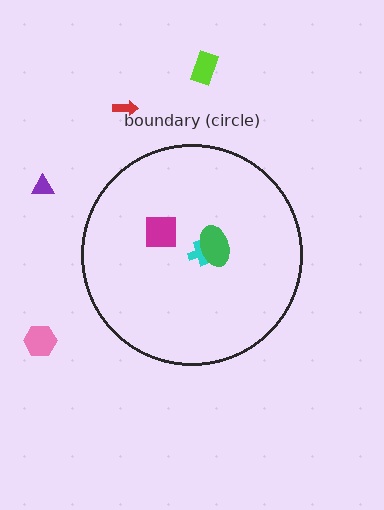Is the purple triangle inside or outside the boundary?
Outside.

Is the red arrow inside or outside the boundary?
Outside.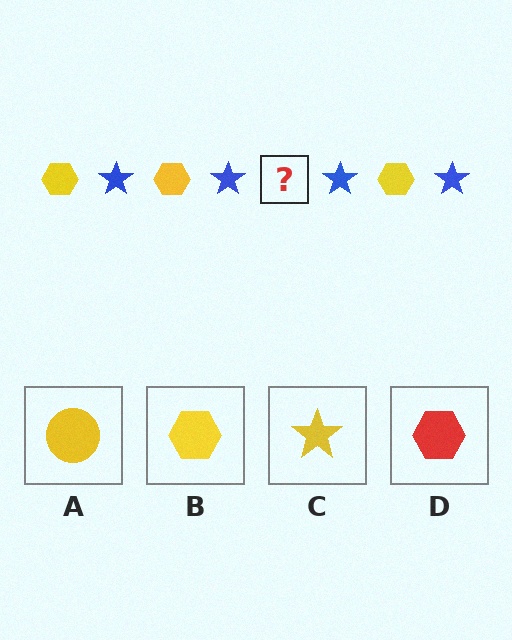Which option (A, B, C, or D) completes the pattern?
B.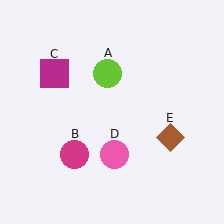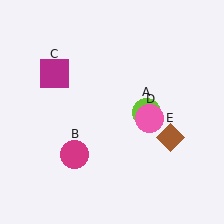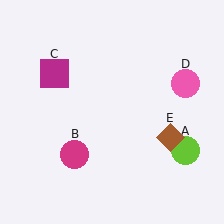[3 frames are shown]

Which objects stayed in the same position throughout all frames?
Magenta circle (object B) and magenta square (object C) and brown diamond (object E) remained stationary.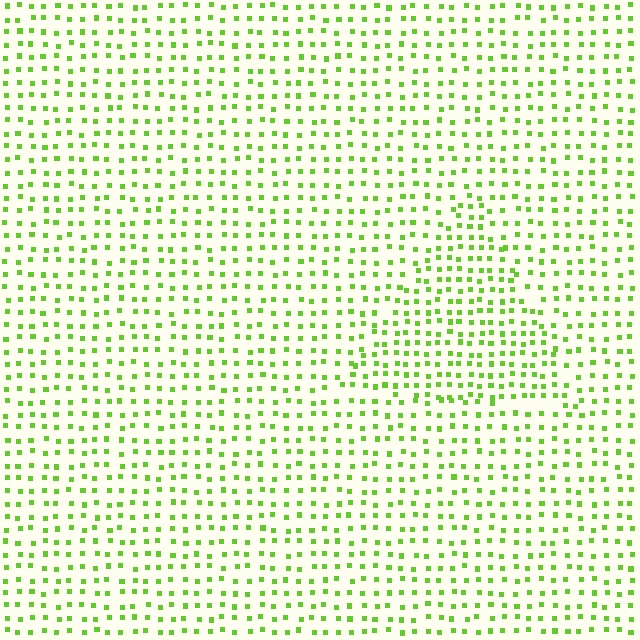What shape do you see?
I see a triangle.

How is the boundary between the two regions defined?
The boundary is defined by a change in element density (approximately 1.5x ratio). All elements are the same color, size, and shape.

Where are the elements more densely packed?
The elements are more densely packed inside the triangle boundary.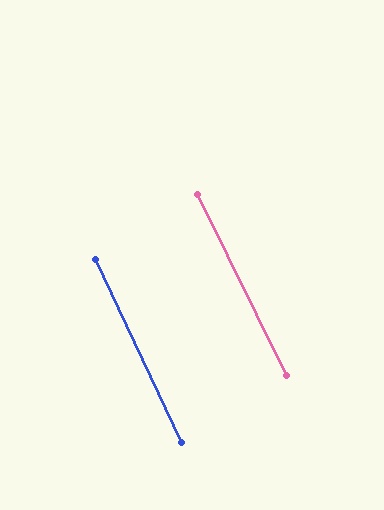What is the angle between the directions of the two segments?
Approximately 1 degree.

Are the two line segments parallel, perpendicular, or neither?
Parallel — their directions differ by only 0.9°.